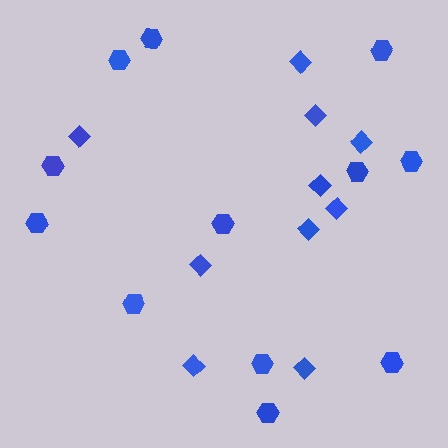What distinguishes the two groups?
There are 2 groups: one group of hexagons (12) and one group of diamonds (10).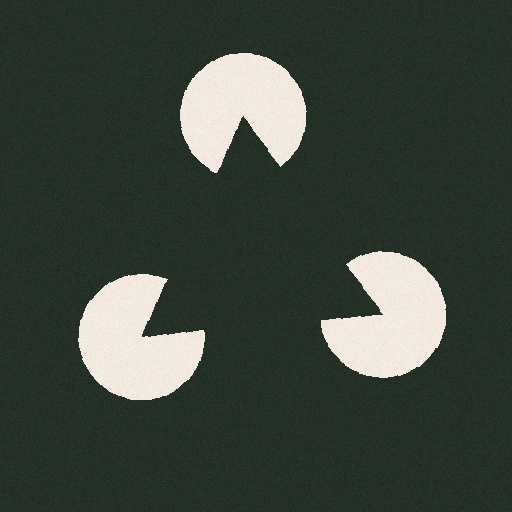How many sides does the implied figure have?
3 sides.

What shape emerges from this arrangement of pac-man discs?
An illusory triangle — its edges are inferred from the aligned wedge cuts in the pac-man discs, not physically drawn.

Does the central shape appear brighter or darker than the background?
It typically appears slightly darker than the background, even though no actual brightness change is drawn.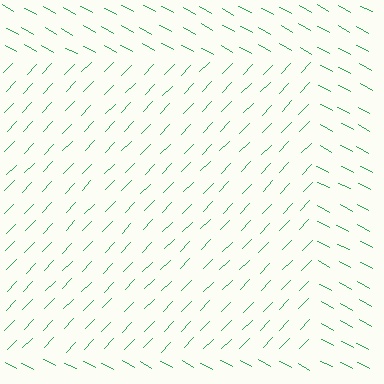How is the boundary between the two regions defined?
The boundary is defined purely by a change in line orientation (approximately 74 degrees difference). All lines are the same color and thickness.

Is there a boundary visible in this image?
Yes, there is a texture boundary formed by a change in line orientation.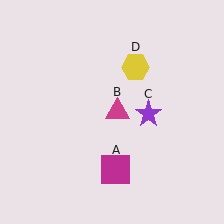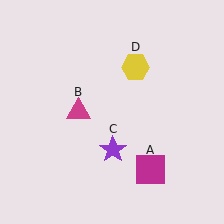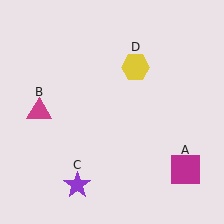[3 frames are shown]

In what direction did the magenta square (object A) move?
The magenta square (object A) moved right.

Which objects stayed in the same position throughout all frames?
Yellow hexagon (object D) remained stationary.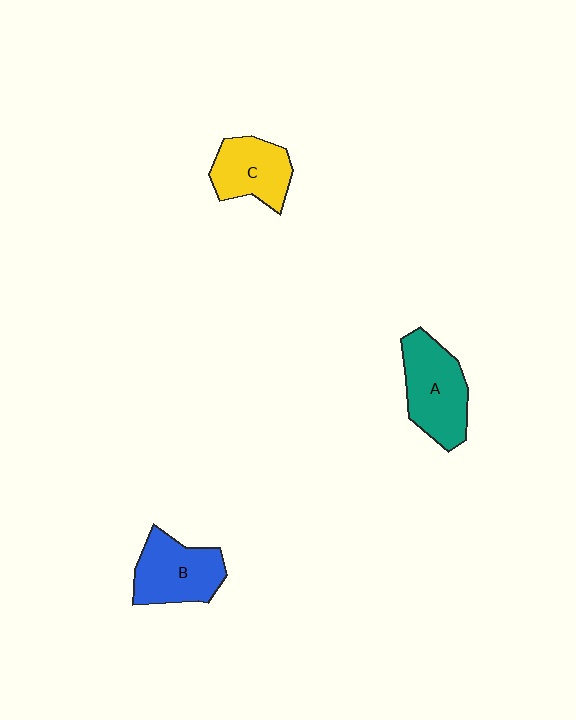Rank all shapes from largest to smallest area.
From largest to smallest: A (teal), B (blue), C (yellow).